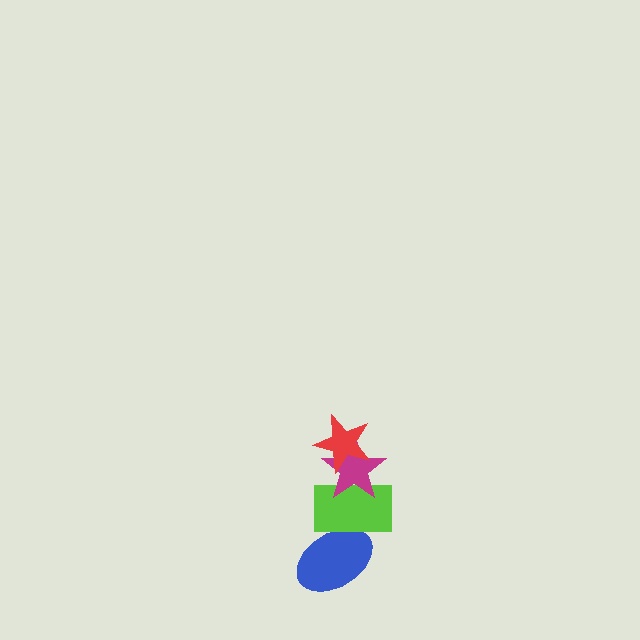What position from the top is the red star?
The red star is 1st from the top.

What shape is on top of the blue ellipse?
The lime rectangle is on top of the blue ellipse.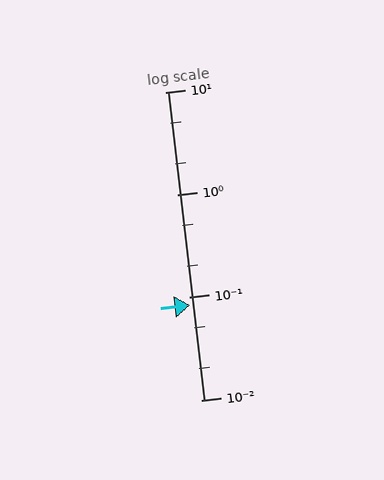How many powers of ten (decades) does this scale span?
The scale spans 3 decades, from 0.01 to 10.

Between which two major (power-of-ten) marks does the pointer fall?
The pointer is between 0.01 and 0.1.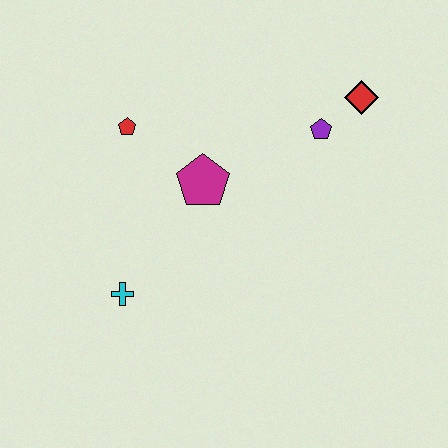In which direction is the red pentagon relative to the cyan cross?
The red pentagon is above the cyan cross.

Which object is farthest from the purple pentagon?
The cyan cross is farthest from the purple pentagon.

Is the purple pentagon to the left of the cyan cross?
No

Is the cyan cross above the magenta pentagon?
No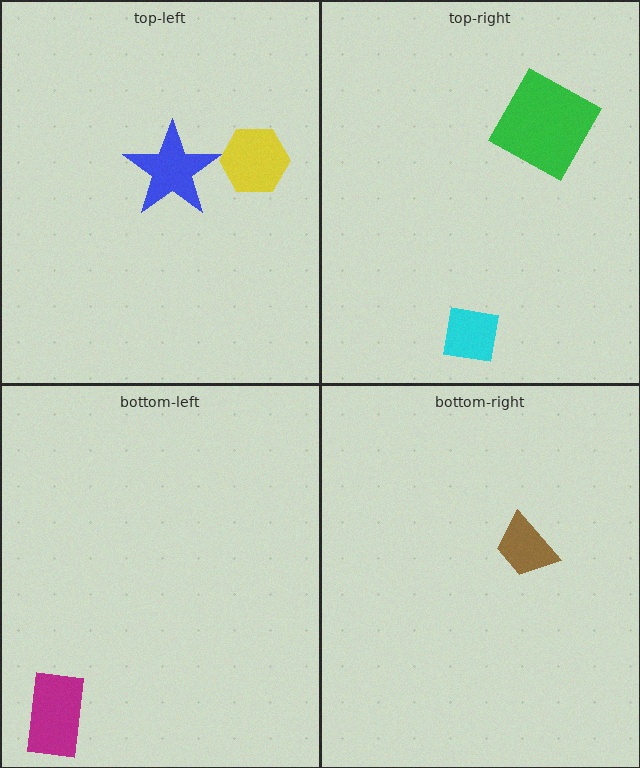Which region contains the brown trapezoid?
The bottom-right region.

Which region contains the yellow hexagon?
The top-left region.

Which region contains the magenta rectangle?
The bottom-left region.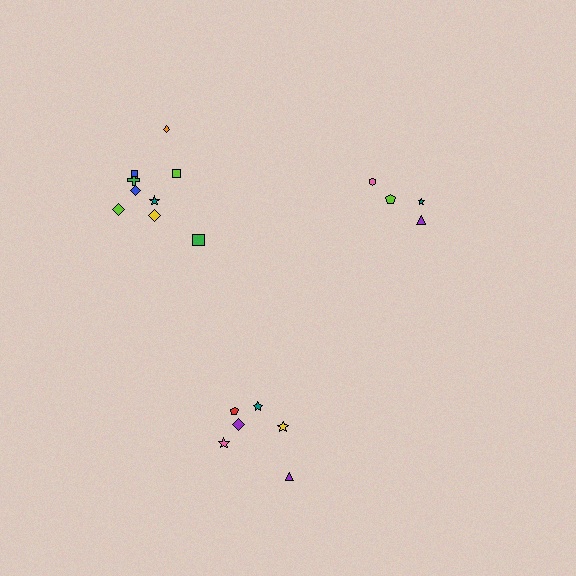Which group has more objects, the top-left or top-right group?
The top-left group.